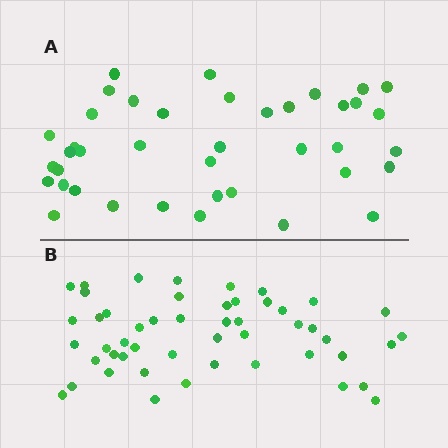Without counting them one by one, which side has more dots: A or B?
Region B (the bottom region) has more dots.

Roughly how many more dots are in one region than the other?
Region B has roughly 10 or so more dots than region A.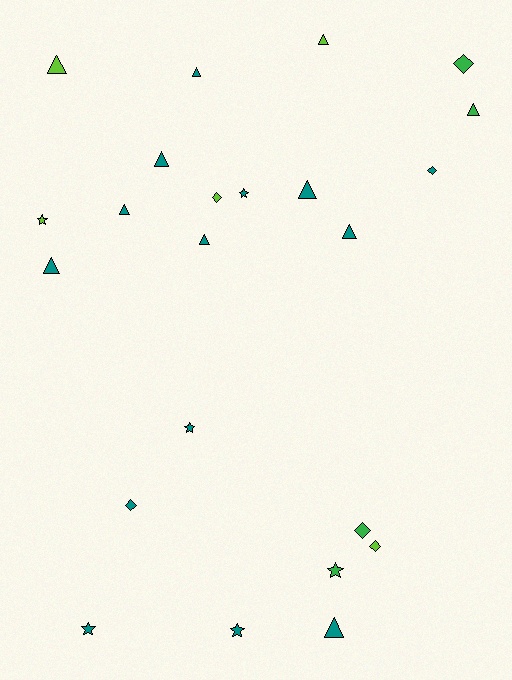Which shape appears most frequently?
Triangle, with 11 objects.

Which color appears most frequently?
Teal, with 14 objects.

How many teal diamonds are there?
There are 2 teal diamonds.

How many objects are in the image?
There are 23 objects.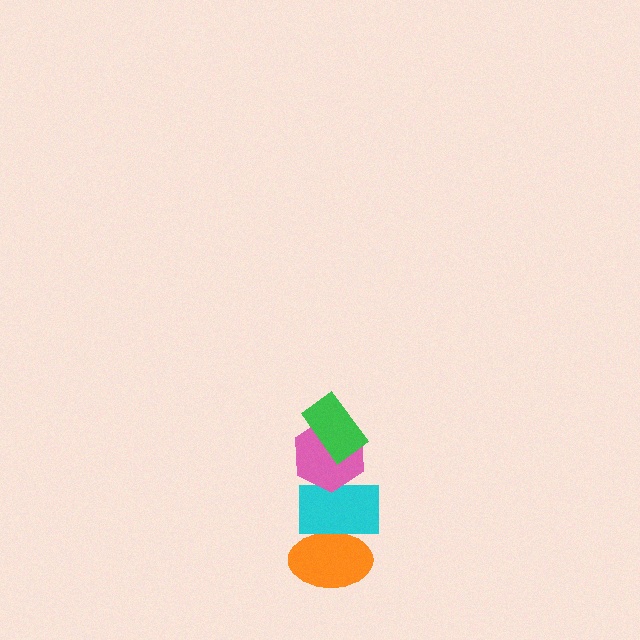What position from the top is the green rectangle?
The green rectangle is 1st from the top.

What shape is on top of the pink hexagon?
The green rectangle is on top of the pink hexagon.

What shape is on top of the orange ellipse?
The cyan rectangle is on top of the orange ellipse.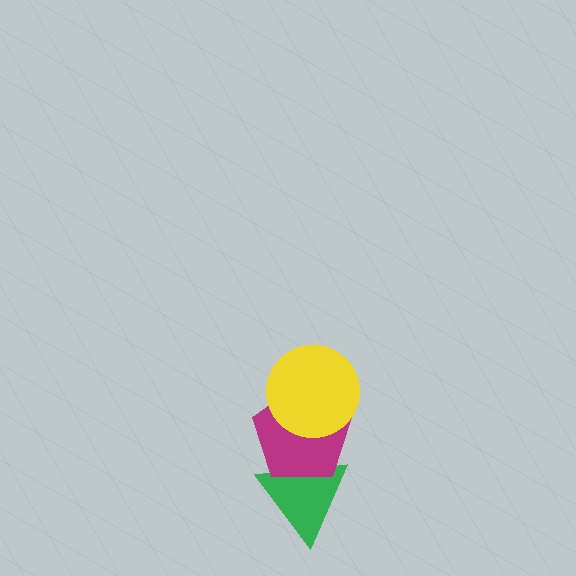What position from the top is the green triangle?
The green triangle is 3rd from the top.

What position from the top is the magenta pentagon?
The magenta pentagon is 2nd from the top.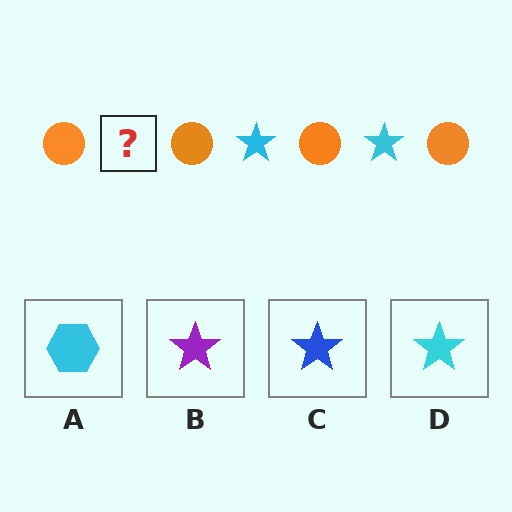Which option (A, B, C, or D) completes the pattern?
D.